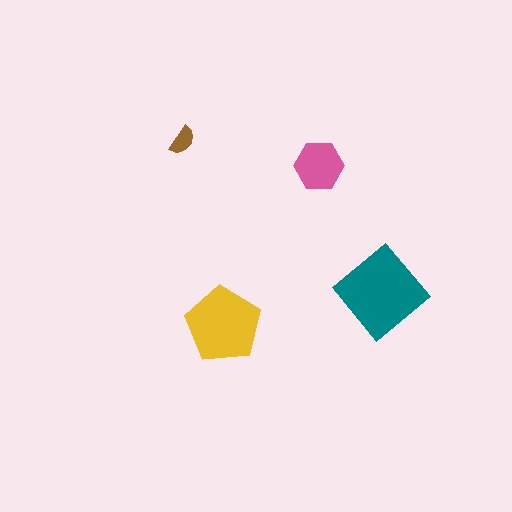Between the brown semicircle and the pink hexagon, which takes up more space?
The pink hexagon.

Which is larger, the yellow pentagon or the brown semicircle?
The yellow pentagon.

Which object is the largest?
The teal diamond.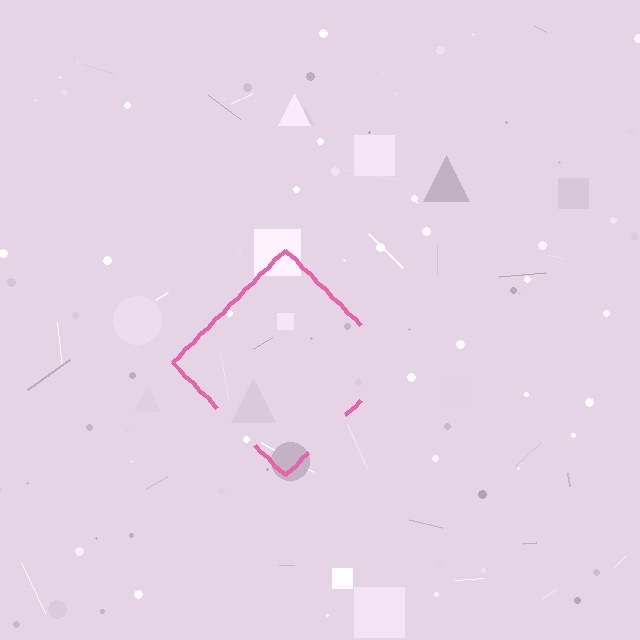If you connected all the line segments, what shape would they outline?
They would outline a diamond.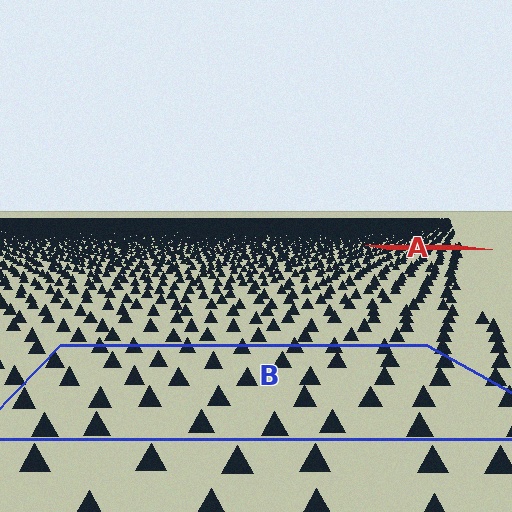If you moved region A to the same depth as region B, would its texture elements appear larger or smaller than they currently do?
They would appear larger. At a closer depth, the same texture elements are projected at a bigger on-screen size.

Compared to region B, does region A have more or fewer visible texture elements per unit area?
Region A has more texture elements per unit area — they are packed more densely because it is farther away.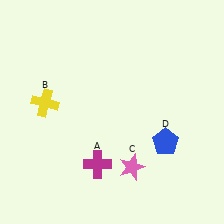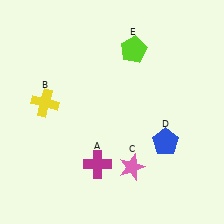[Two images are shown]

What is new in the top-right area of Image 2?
A lime pentagon (E) was added in the top-right area of Image 2.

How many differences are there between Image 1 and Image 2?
There is 1 difference between the two images.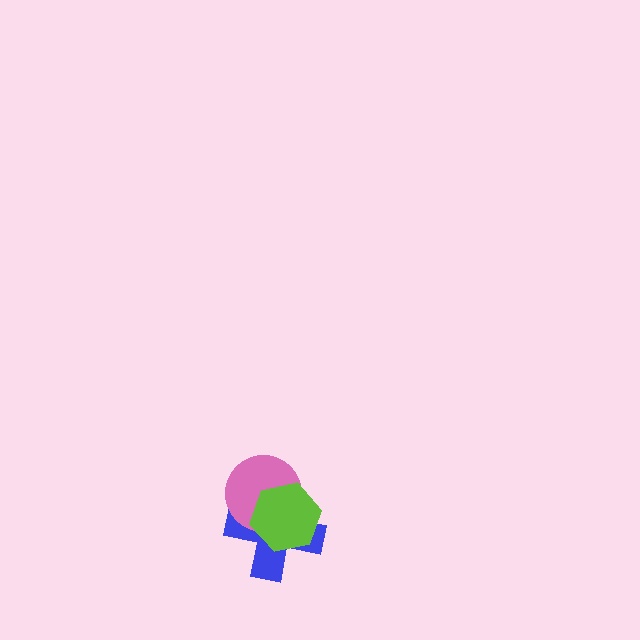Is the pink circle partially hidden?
Yes, it is partially covered by another shape.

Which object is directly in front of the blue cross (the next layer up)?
The pink circle is directly in front of the blue cross.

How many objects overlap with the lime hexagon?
2 objects overlap with the lime hexagon.